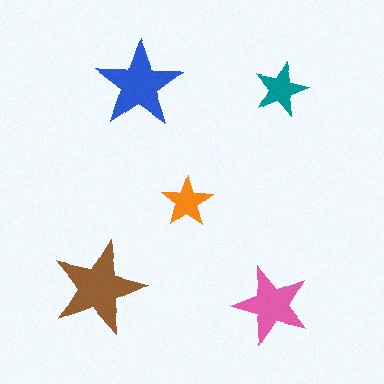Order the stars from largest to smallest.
the brown one, the blue one, the pink one, the teal one, the orange one.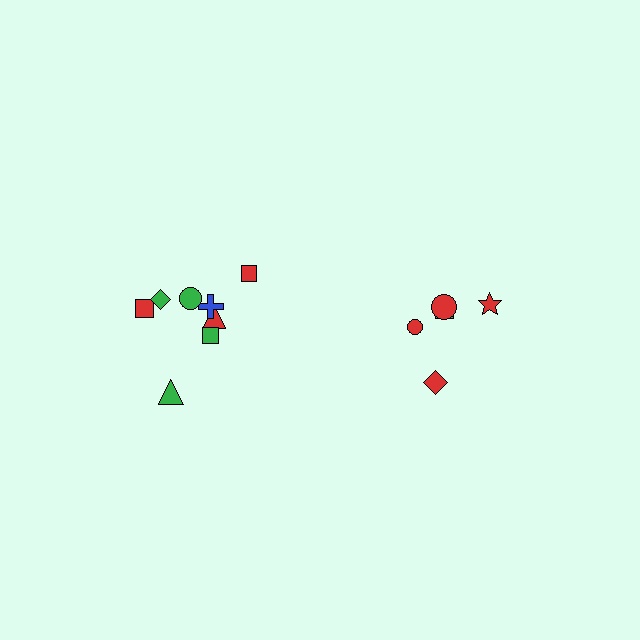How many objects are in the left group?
There are 8 objects.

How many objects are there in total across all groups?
There are 13 objects.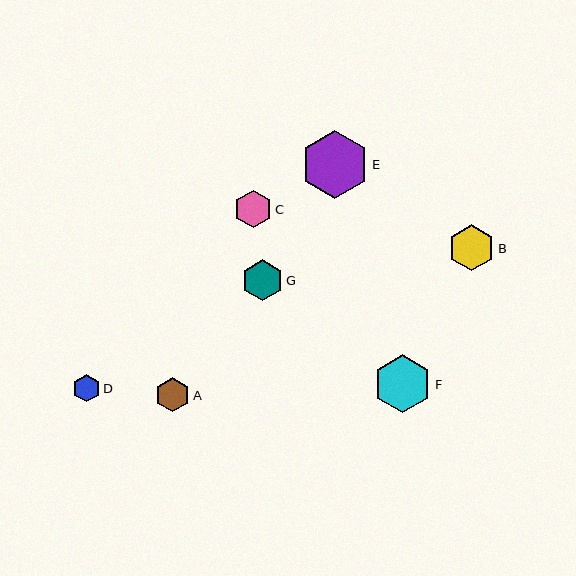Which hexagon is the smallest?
Hexagon D is the smallest with a size of approximately 27 pixels.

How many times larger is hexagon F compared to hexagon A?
Hexagon F is approximately 1.7 times the size of hexagon A.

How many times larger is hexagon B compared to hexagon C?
Hexagon B is approximately 1.2 times the size of hexagon C.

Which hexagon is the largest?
Hexagon E is the largest with a size of approximately 68 pixels.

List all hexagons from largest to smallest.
From largest to smallest: E, F, B, G, C, A, D.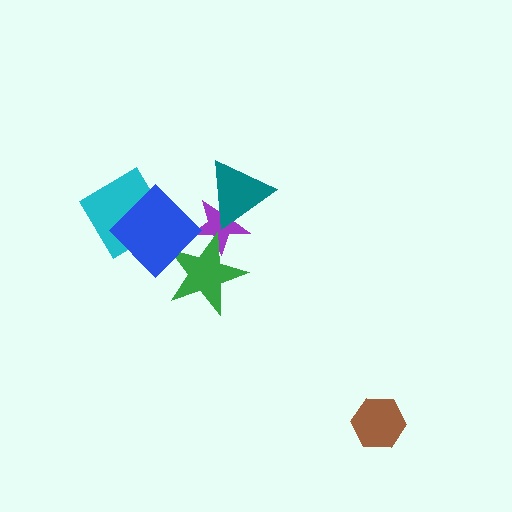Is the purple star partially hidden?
Yes, it is partially covered by another shape.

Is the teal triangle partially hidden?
No, no other shape covers it.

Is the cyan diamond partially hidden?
Yes, it is partially covered by another shape.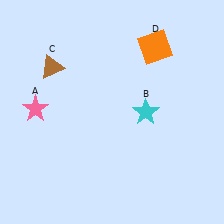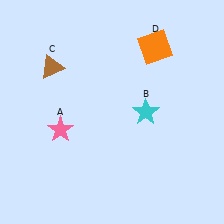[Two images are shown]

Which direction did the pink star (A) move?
The pink star (A) moved right.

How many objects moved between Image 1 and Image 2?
1 object moved between the two images.